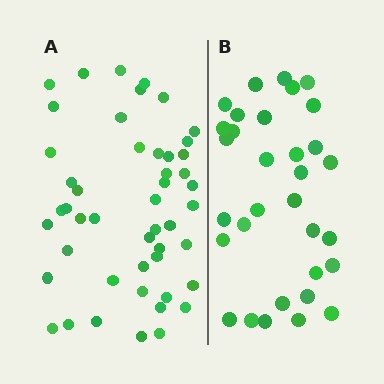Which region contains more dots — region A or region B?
Region A (the left region) has more dots.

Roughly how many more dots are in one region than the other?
Region A has approximately 15 more dots than region B.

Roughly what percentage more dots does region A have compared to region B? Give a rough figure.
About 50% more.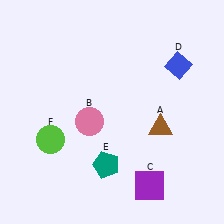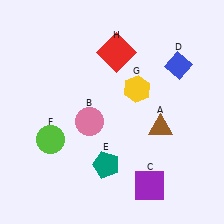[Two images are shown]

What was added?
A yellow hexagon (G), a red square (H) were added in Image 2.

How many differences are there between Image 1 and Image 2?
There are 2 differences between the two images.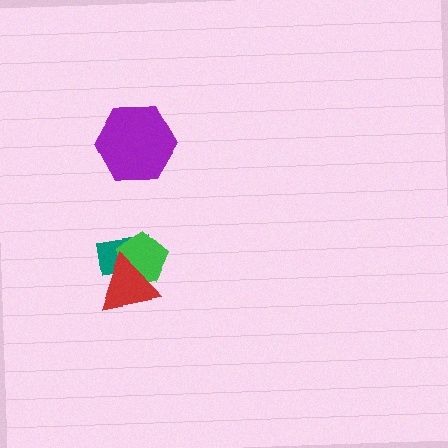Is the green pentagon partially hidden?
Yes, it is partially covered by another shape.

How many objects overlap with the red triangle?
2 objects overlap with the red triangle.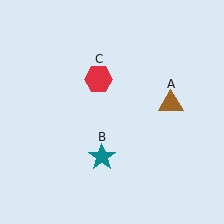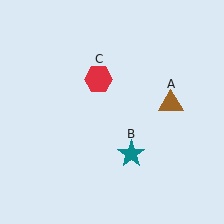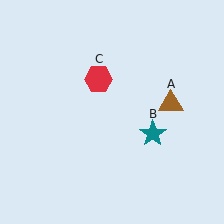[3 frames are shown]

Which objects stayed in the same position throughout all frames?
Brown triangle (object A) and red hexagon (object C) remained stationary.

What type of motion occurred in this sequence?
The teal star (object B) rotated counterclockwise around the center of the scene.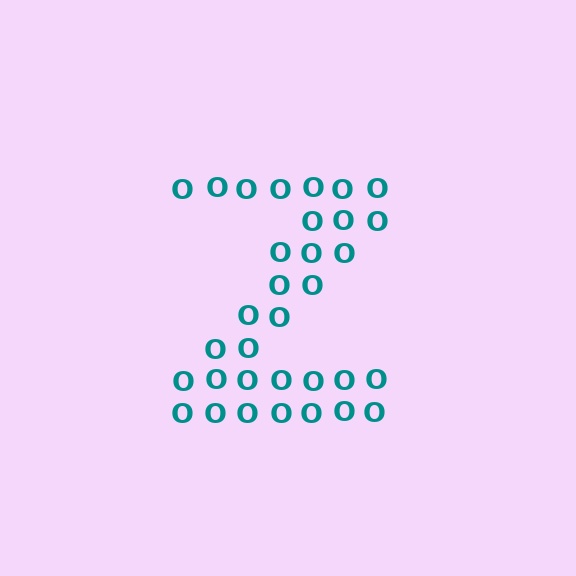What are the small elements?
The small elements are letter O's.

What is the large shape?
The large shape is the letter Z.